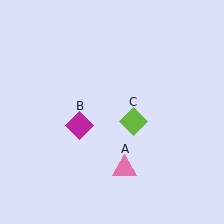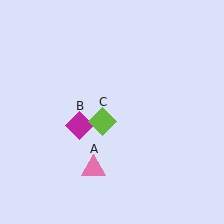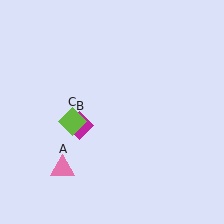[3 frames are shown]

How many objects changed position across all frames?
2 objects changed position: pink triangle (object A), lime diamond (object C).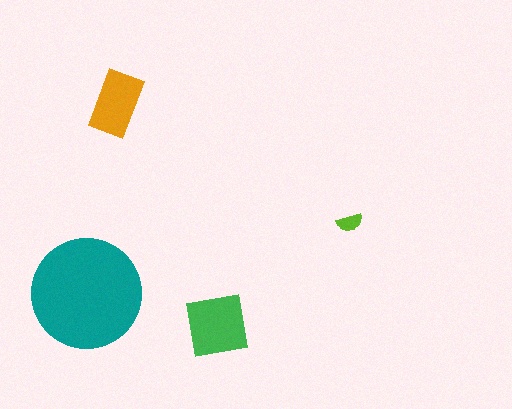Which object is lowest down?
The green square is bottommost.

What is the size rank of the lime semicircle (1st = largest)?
4th.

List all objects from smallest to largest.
The lime semicircle, the orange rectangle, the green square, the teal circle.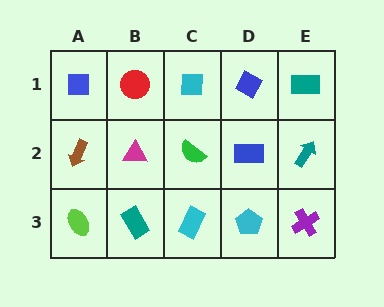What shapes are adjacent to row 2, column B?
A red circle (row 1, column B), a teal rectangle (row 3, column B), a brown arrow (row 2, column A), a green semicircle (row 2, column C).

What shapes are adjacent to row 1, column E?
A teal arrow (row 2, column E), a blue diamond (row 1, column D).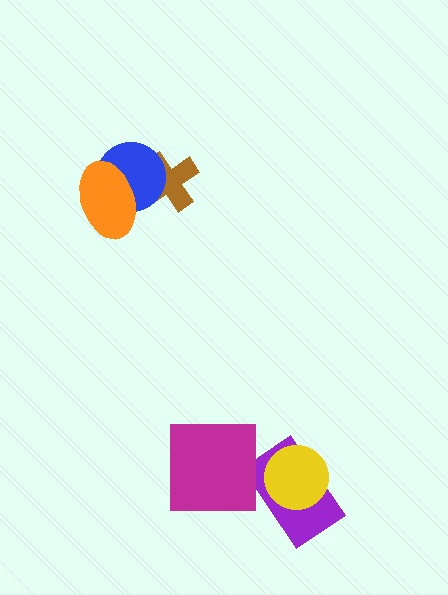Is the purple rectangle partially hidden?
Yes, it is partially covered by another shape.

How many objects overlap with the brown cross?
1 object overlaps with the brown cross.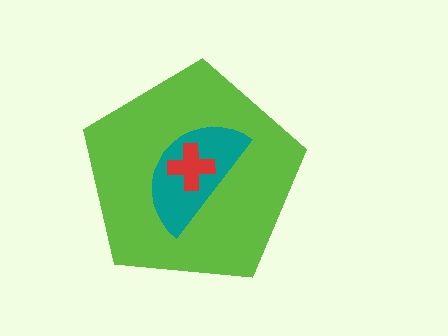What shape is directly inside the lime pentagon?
The teal semicircle.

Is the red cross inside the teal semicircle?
Yes.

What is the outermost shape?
The lime pentagon.